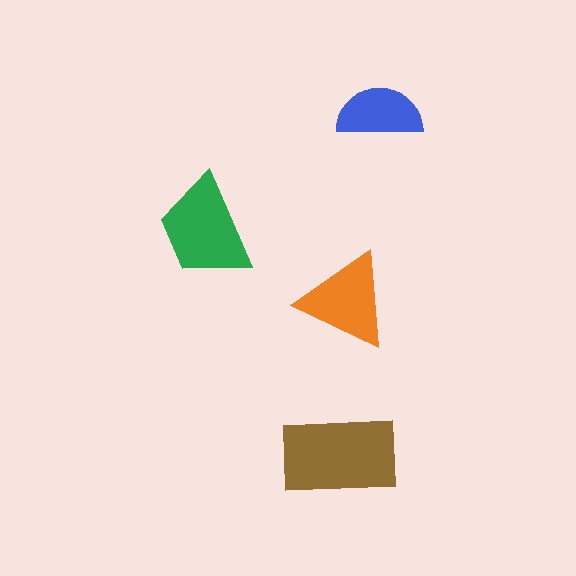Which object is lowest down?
The brown rectangle is bottommost.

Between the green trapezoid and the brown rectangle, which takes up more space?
The brown rectangle.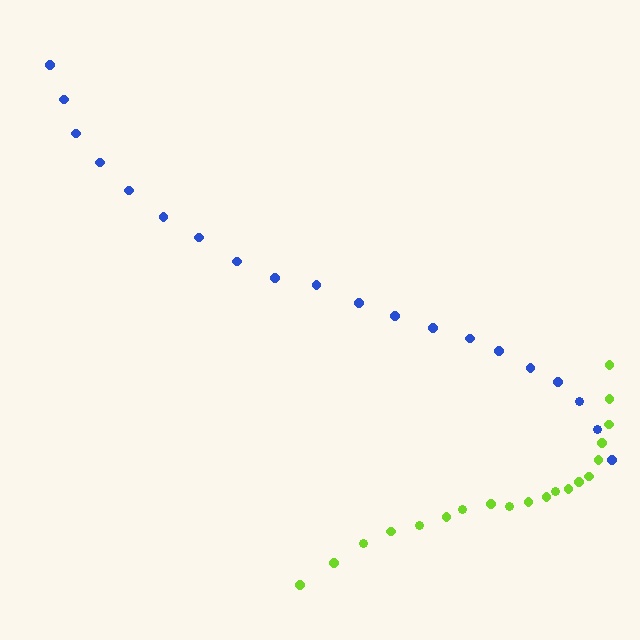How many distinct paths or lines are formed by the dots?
There are 2 distinct paths.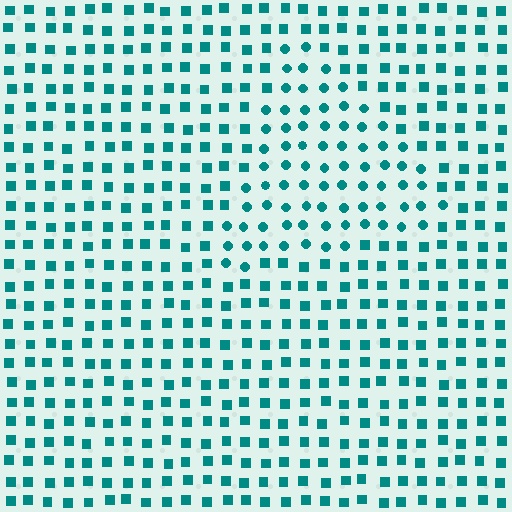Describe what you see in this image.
The image is filled with small teal elements arranged in a uniform grid. A triangle-shaped region contains circles, while the surrounding area contains squares. The boundary is defined purely by the change in element shape.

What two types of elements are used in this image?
The image uses circles inside the triangle region and squares outside it.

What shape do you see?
I see a triangle.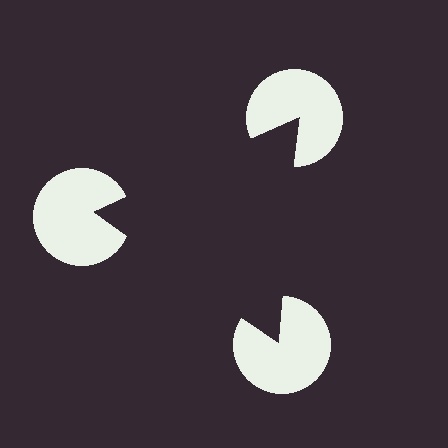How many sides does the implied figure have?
3 sides.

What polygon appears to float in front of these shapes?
An illusory triangle — its edges are inferred from the aligned wedge cuts in the pac-man discs, not physically drawn.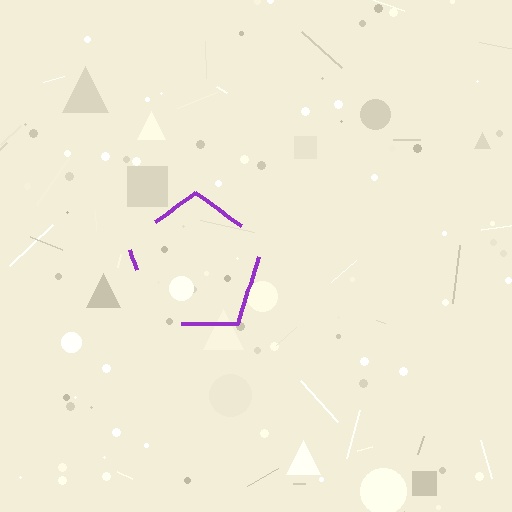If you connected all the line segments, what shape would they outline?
They would outline a pentagon.